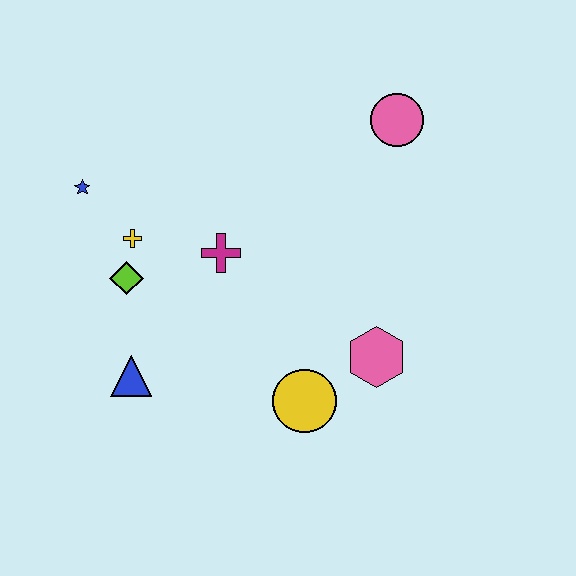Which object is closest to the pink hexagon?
The yellow circle is closest to the pink hexagon.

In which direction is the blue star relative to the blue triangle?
The blue star is above the blue triangle.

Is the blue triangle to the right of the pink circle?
No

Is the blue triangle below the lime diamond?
Yes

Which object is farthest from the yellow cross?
The pink circle is farthest from the yellow cross.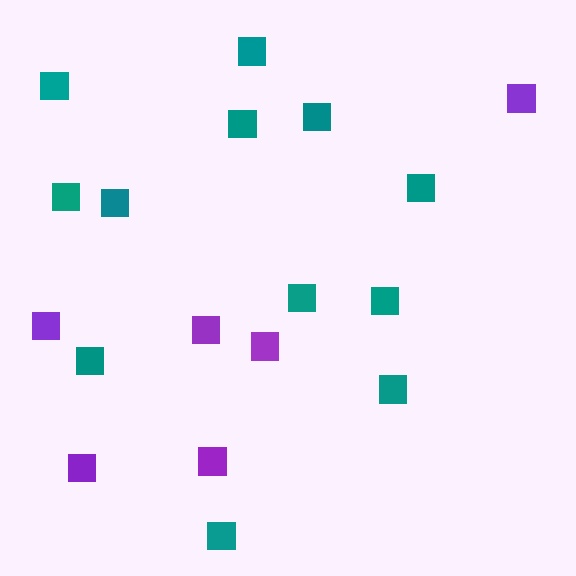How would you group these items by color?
There are 2 groups: one group of teal squares (12) and one group of purple squares (6).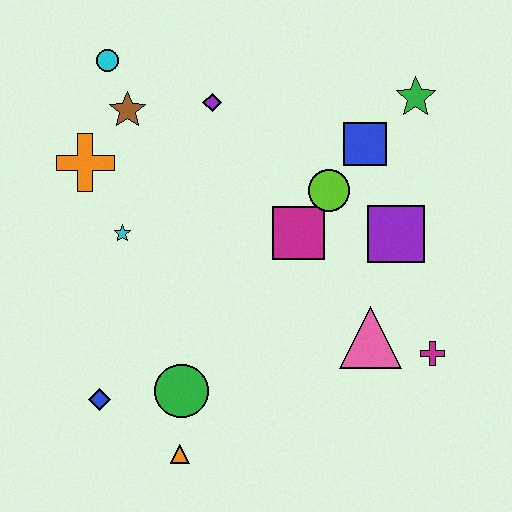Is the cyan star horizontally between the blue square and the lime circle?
No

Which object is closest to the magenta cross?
The pink triangle is closest to the magenta cross.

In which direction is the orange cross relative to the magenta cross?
The orange cross is to the left of the magenta cross.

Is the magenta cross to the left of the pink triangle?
No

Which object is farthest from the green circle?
The green star is farthest from the green circle.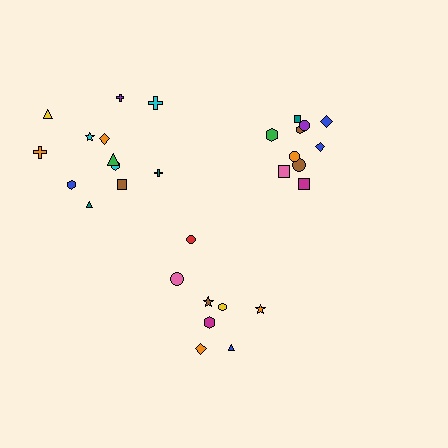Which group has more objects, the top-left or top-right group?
The top-left group.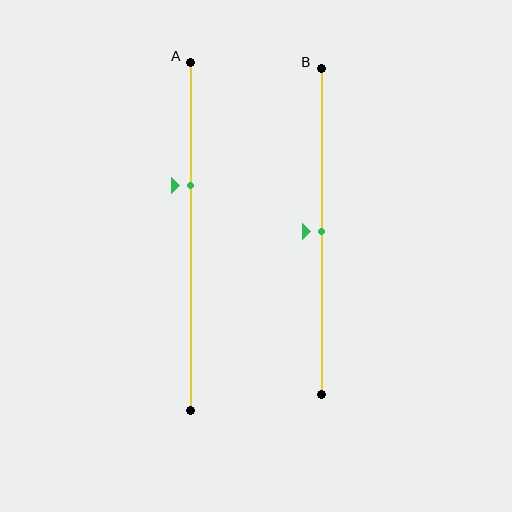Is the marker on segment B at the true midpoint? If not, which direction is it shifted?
Yes, the marker on segment B is at the true midpoint.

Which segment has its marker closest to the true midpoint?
Segment B has its marker closest to the true midpoint.